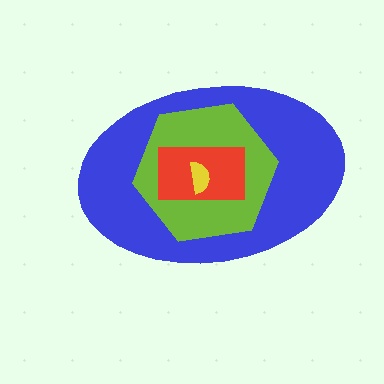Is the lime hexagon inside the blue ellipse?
Yes.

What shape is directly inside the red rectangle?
The yellow semicircle.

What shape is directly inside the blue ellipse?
The lime hexagon.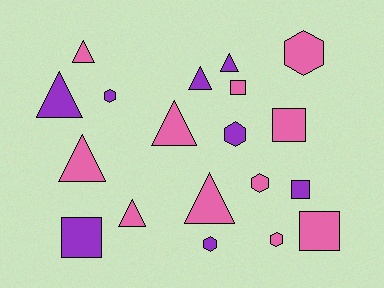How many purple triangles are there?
There are 3 purple triangles.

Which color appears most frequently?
Pink, with 11 objects.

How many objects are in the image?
There are 19 objects.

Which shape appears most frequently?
Triangle, with 8 objects.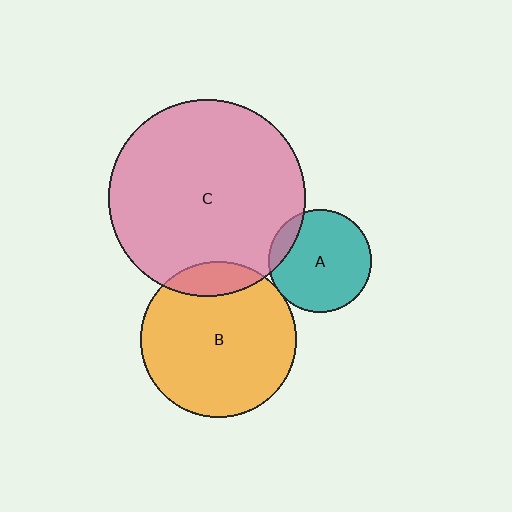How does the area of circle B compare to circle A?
Approximately 2.3 times.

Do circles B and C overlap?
Yes.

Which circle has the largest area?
Circle C (pink).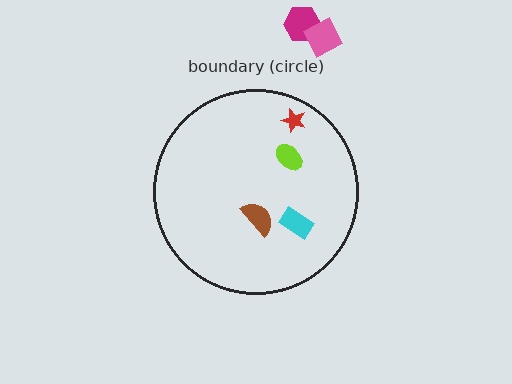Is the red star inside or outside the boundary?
Inside.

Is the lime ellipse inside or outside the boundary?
Inside.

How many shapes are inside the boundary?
4 inside, 2 outside.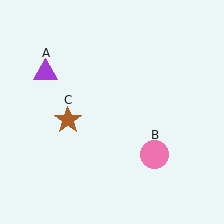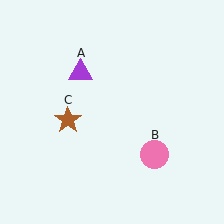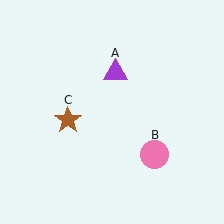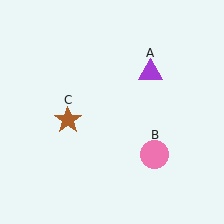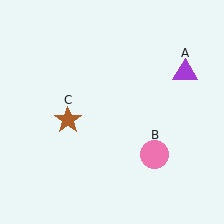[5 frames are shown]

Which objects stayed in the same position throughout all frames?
Pink circle (object B) and brown star (object C) remained stationary.